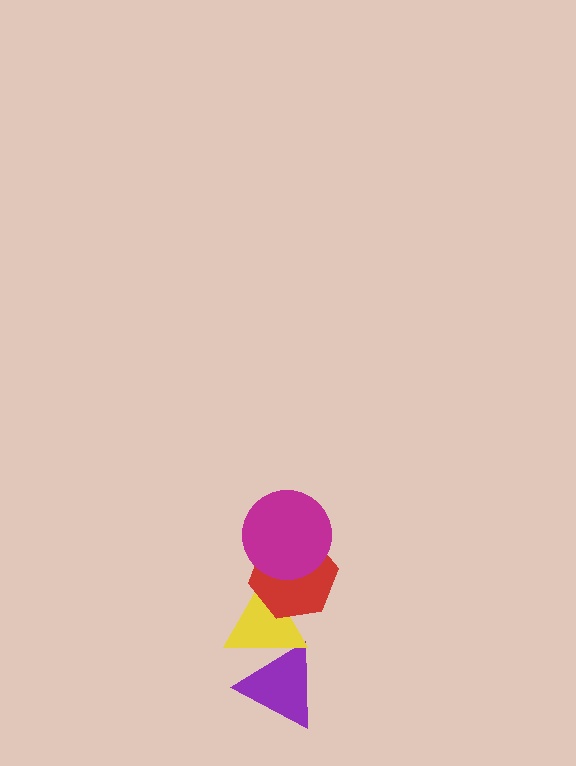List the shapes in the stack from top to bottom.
From top to bottom: the magenta circle, the red hexagon, the yellow triangle, the purple triangle.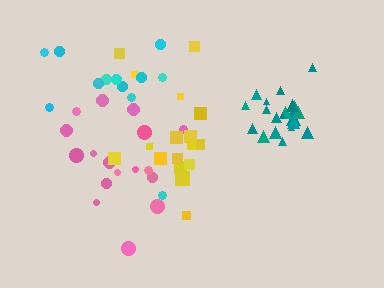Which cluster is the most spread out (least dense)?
Cyan.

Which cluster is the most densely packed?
Teal.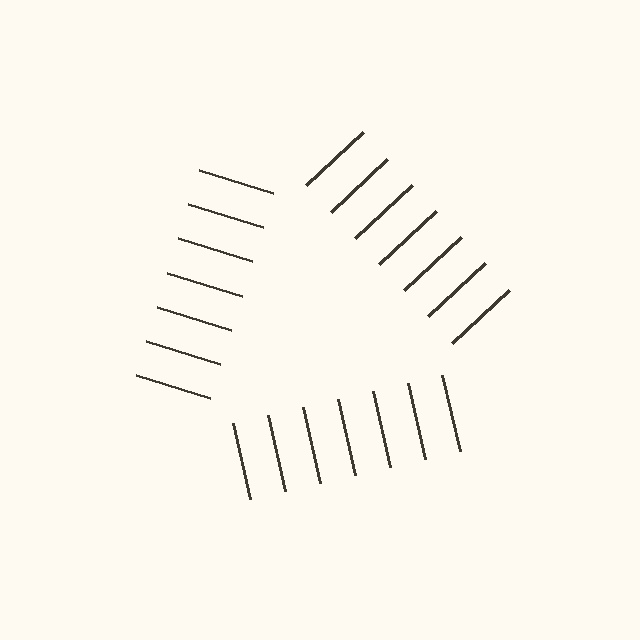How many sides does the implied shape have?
3 sides — the line-ends trace a triangle.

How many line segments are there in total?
21 — 7 along each of the 3 edges.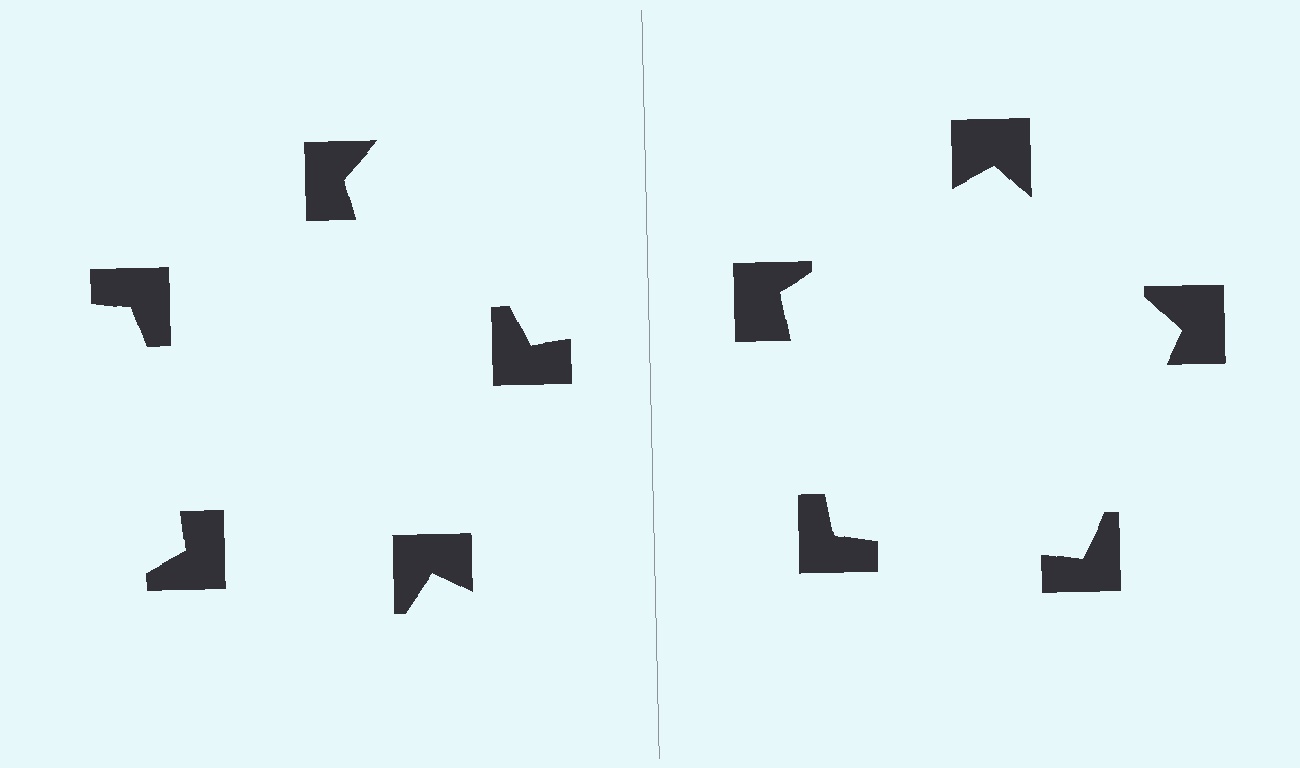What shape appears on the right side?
An illusory pentagon.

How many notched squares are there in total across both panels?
10 — 5 on each side.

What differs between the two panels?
The notched squares are positioned identically on both sides; only the wedge orientations differ. On the right they align to a pentagon; on the left they are misaligned.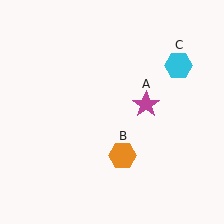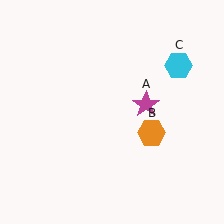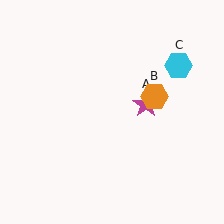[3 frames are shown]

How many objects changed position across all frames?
1 object changed position: orange hexagon (object B).